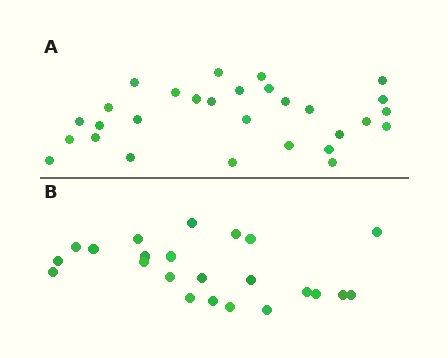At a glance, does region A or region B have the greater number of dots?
Region A (the top region) has more dots.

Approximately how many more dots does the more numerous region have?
Region A has about 6 more dots than region B.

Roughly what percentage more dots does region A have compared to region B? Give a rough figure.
About 25% more.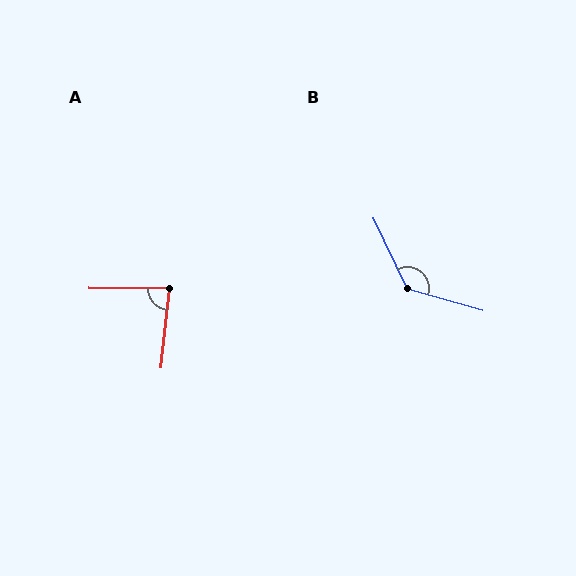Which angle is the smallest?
A, at approximately 84 degrees.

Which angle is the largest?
B, at approximately 131 degrees.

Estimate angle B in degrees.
Approximately 131 degrees.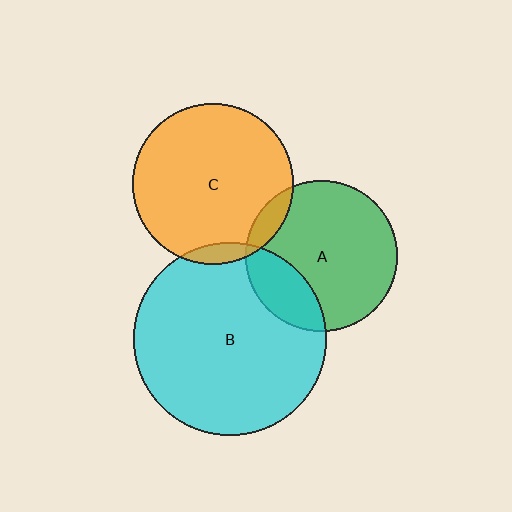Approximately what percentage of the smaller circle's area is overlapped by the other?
Approximately 20%.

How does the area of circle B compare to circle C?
Approximately 1.5 times.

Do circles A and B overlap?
Yes.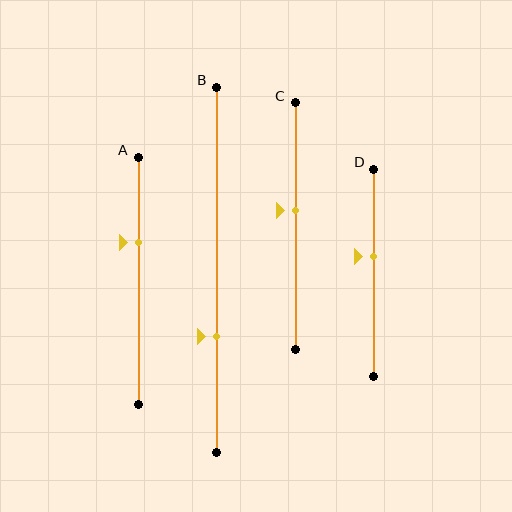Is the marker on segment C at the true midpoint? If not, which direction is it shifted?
No, the marker on segment C is shifted upward by about 6% of the segment length.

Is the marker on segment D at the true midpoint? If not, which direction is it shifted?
No, the marker on segment D is shifted upward by about 8% of the segment length.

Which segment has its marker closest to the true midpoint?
Segment C has its marker closest to the true midpoint.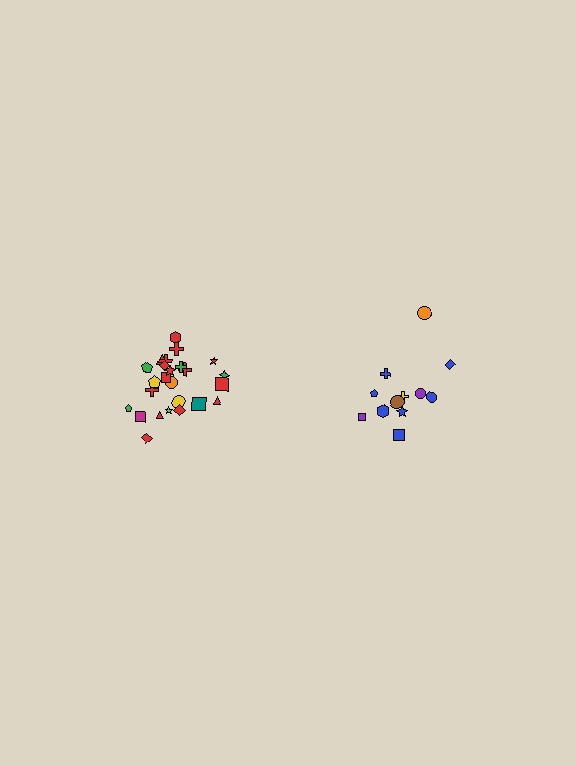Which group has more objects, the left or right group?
The left group.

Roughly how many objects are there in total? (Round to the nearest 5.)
Roughly 35 objects in total.